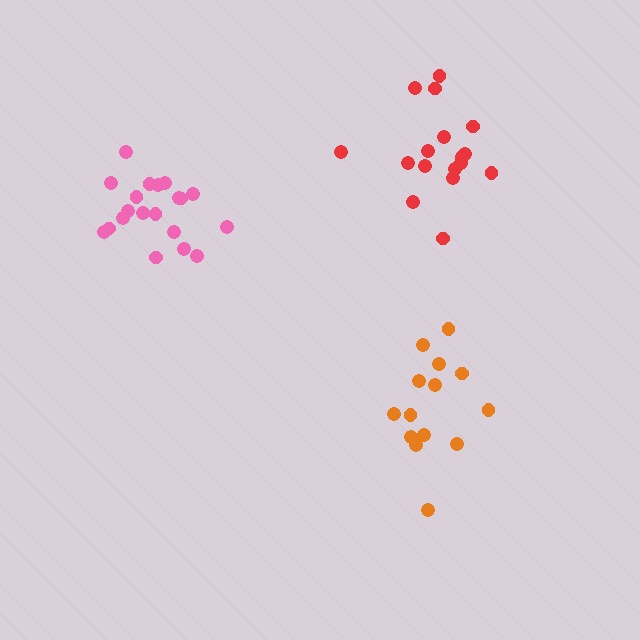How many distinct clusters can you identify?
There are 3 distinct clusters.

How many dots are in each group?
Group 1: 14 dots, Group 2: 20 dots, Group 3: 17 dots (51 total).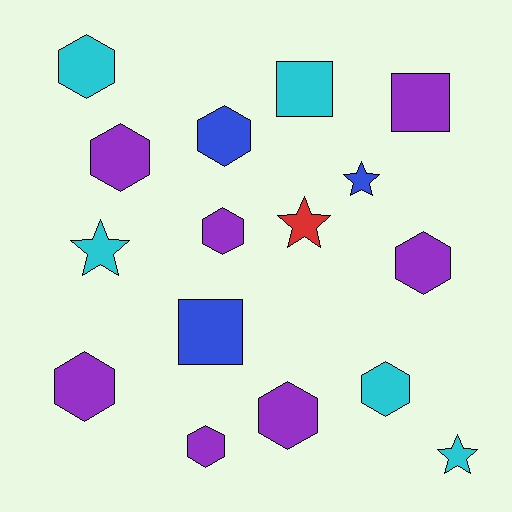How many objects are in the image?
There are 16 objects.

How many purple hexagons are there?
There are 6 purple hexagons.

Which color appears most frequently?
Purple, with 7 objects.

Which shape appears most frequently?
Hexagon, with 9 objects.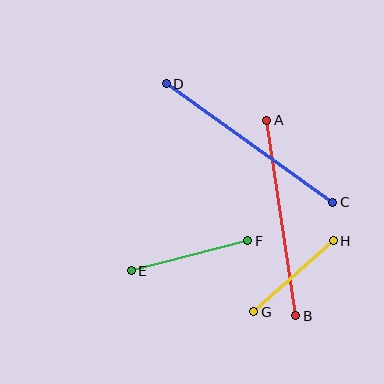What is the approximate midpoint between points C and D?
The midpoint is at approximately (249, 143) pixels.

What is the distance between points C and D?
The distance is approximately 204 pixels.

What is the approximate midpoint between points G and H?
The midpoint is at approximately (293, 276) pixels.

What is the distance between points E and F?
The distance is approximately 121 pixels.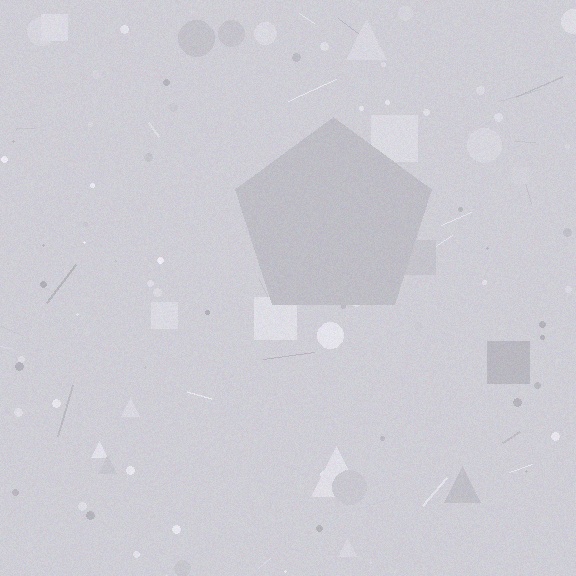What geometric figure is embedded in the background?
A pentagon is embedded in the background.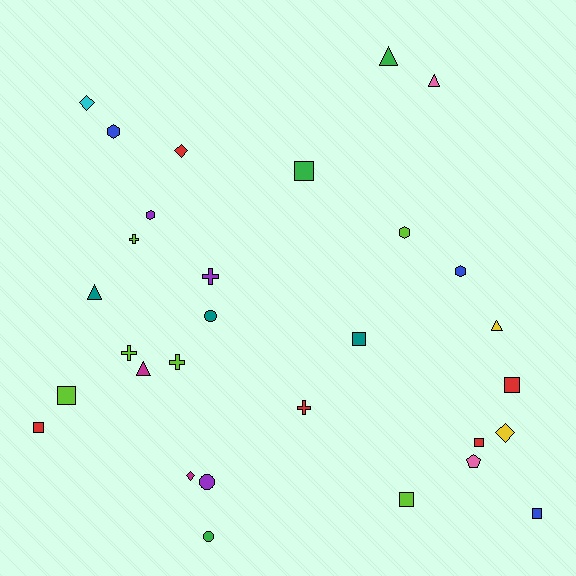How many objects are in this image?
There are 30 objects.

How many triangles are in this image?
There are 5 triangles.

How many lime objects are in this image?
There are 6 lime objects.